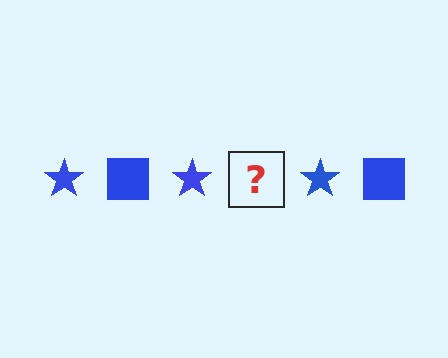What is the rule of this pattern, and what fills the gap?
The rule is that the pattern cycles through star, square shapes in blue. The gap should be filled with a blue square.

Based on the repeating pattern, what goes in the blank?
The blank should be a blue square.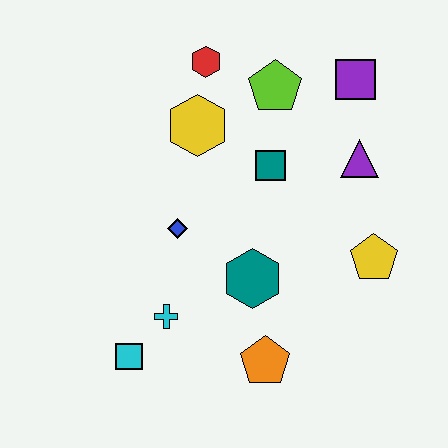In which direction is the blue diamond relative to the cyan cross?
The blue diamond is above the cyan cross.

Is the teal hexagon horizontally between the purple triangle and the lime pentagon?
No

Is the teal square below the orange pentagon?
No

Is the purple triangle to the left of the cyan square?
No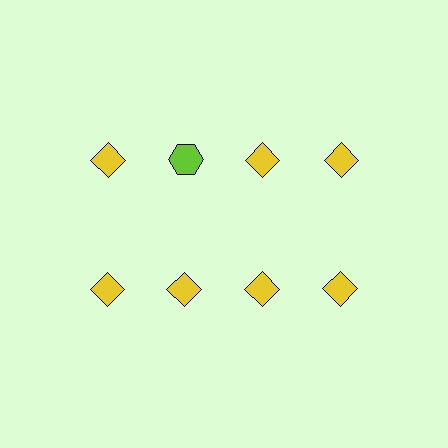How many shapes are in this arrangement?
There are 8 shapes arranged in a grid pattern.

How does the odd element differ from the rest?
It differs in both color (lime instead of yellow) and shape (hexagon instead of diamond).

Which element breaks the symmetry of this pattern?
The lime hexagon in the top row, second from left column breaks the symmetry. All other shapes are yellow diamonds.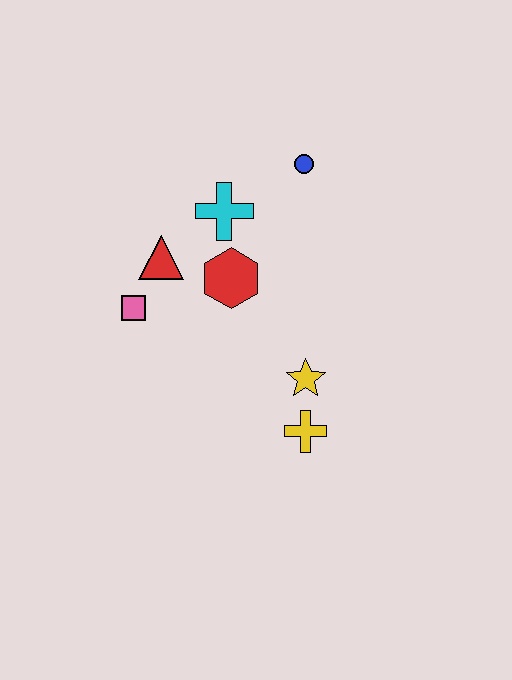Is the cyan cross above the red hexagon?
Yes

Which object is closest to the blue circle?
The cyan cross is closest to the blue circle.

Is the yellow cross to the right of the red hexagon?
Yes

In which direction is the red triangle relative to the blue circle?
The red triangle is to the left of the blue circle.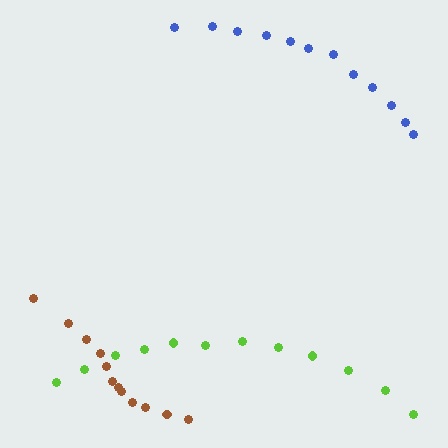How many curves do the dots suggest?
There are 3 distinct paths.